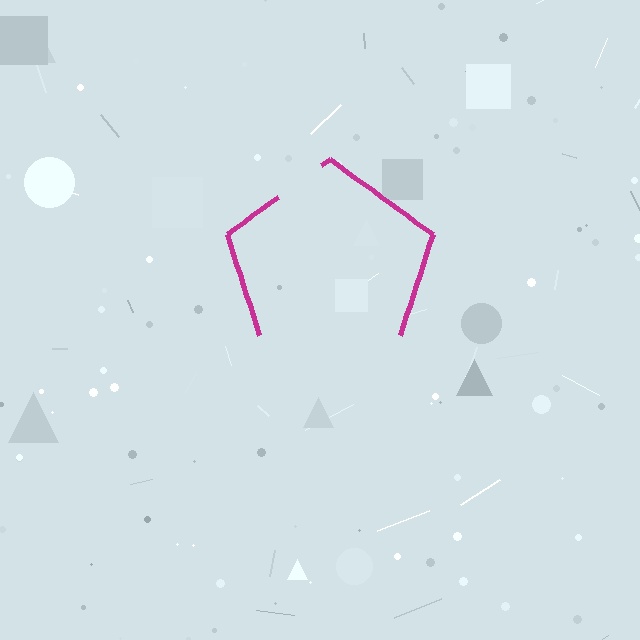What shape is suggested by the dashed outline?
The dashed outline suggests a pentagon.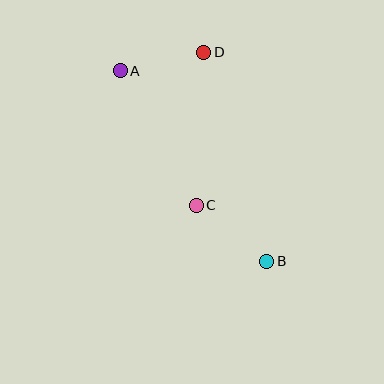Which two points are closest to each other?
Points A and D are closest to each other.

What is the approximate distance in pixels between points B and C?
The distance between B and C is approximately 90 pixels.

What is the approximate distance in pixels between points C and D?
The distance between C and D is approximately 153 pixels.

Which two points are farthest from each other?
Points A and B are farthest from each other.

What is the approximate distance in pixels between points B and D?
The distance between B and D is approximately 218 pixels.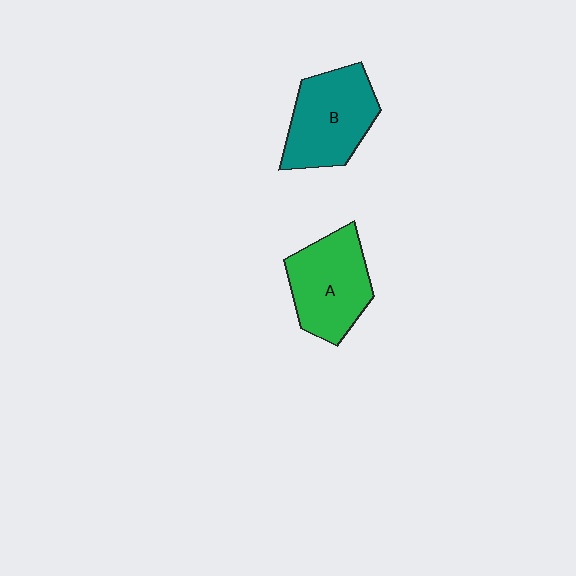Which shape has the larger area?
Shape B (teal).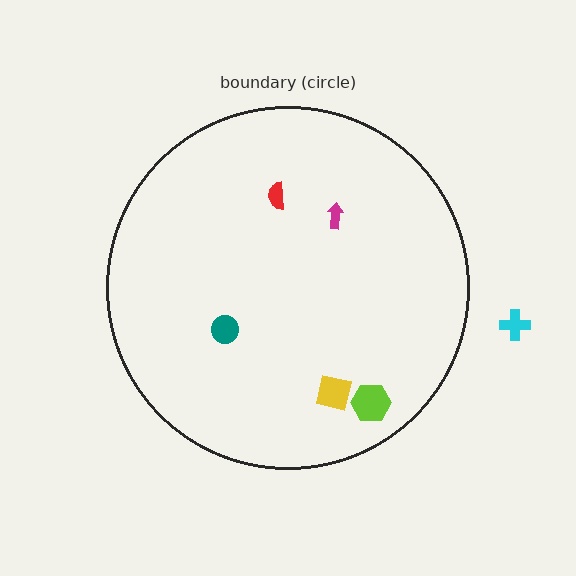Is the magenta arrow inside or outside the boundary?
Inside.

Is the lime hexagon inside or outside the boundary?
Inside.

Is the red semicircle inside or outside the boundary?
Inside.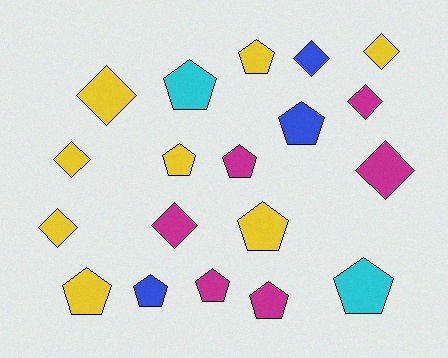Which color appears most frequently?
Yellow, with 8 objects.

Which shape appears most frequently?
Pentagon, with 11 objects.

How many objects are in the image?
There are 19 objects.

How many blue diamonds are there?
There is 1 blue diamond.